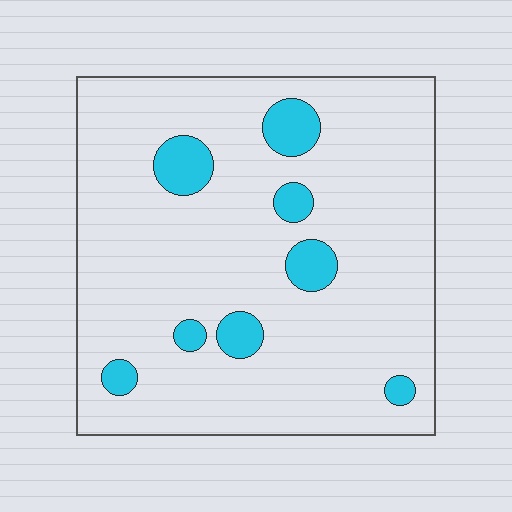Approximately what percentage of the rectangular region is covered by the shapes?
Approximately 10%.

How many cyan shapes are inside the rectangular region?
8.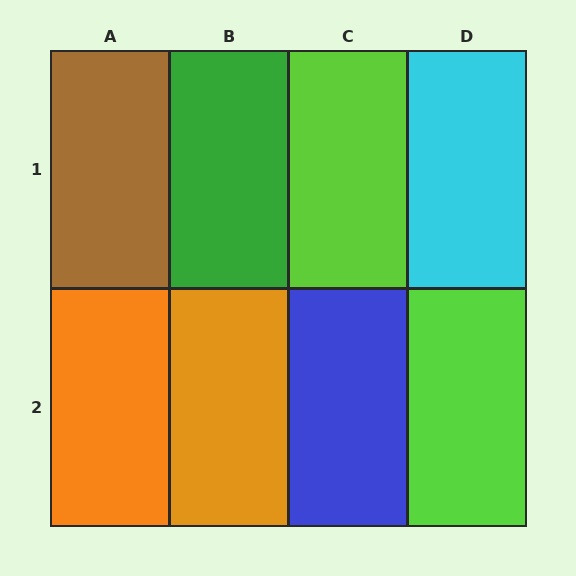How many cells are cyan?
1 cell is cyan.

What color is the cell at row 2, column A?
Orange.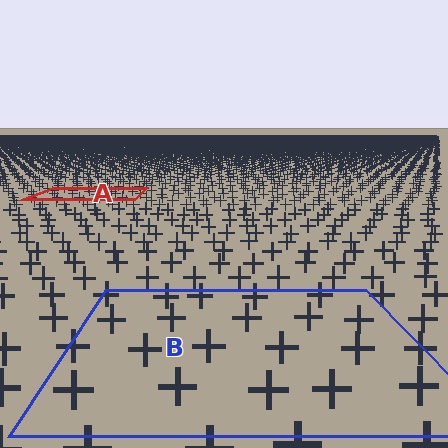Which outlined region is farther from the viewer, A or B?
Region A is farther from the viewer — the texture elements inside it appear smaller and more densely packed.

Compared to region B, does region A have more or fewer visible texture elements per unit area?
Region A has more texture elements per unit area — they are packed more densely because it is farther away.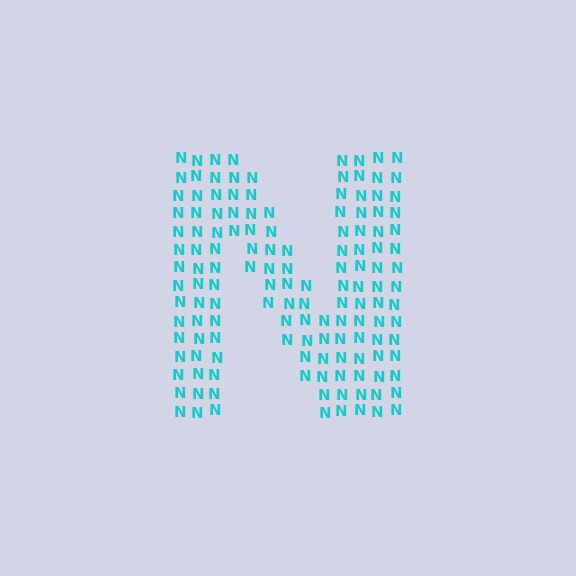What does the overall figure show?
The overall figure shows the letter N.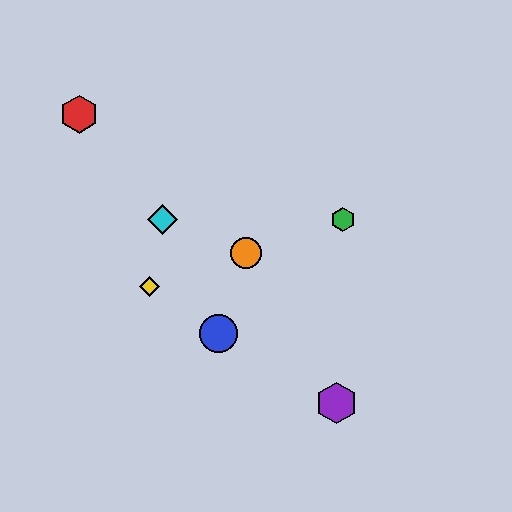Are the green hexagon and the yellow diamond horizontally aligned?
No, the green hexagon is at y≈219 and the yellow diamond is at y≈287.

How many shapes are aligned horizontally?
2 shapes (the green hexagon, the cyan diamond) are aligned horizontally.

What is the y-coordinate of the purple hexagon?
The purple hexagon is at y≈403.